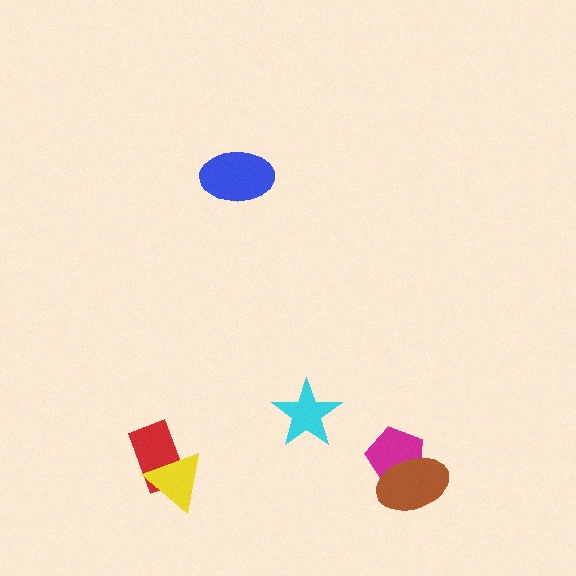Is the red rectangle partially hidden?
Yes, it is partially covered by another shape.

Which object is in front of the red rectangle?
The yellow triangle is in front of the red rectangle.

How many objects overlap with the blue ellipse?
0 objects overlap with the blue ellipse.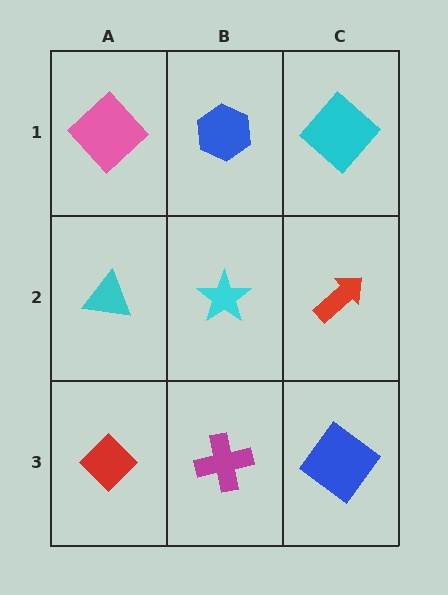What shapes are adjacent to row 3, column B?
A cyan star (row 2, column B), a red diamond (row 3, column A), a blue diamond (row 3, column C).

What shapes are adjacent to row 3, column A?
A cyan triangle (row 2, column A), a magenta cross (row 3, column B).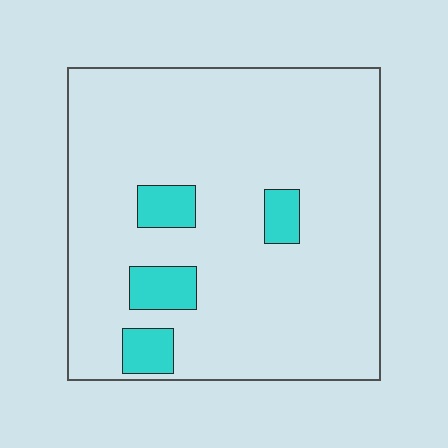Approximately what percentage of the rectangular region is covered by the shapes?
Approximately 10%.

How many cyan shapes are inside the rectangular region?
4.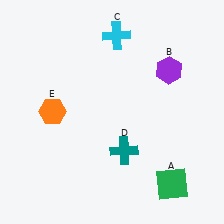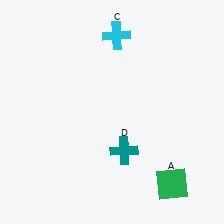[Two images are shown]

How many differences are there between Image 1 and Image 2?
There are 2 differences between the two images.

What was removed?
The purple hexagon (B), the orange hexagon (E) were removed in Image 2.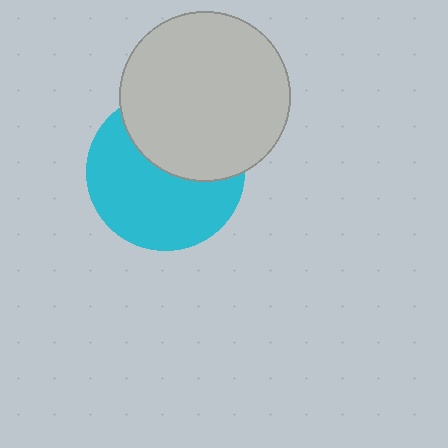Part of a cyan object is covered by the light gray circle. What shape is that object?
It is a circle.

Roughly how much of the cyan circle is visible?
About half of it is visible (roughly 60%).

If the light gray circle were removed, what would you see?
You would see the complete cyan circle.